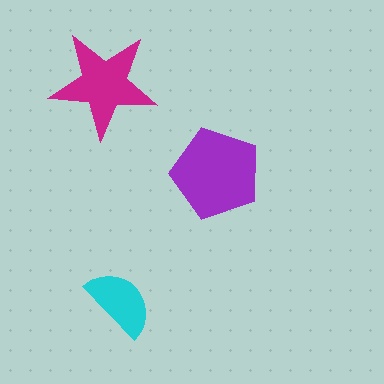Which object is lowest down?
The cyan semicircle is bottommost.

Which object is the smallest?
The cyan semicircle.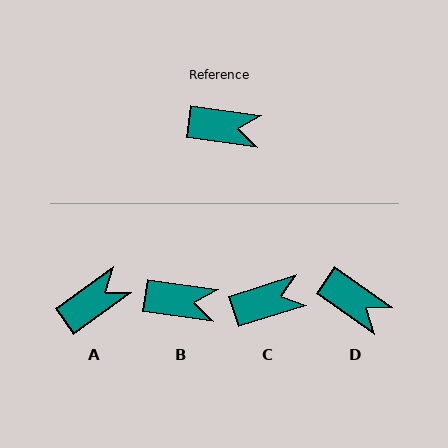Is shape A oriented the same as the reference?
No, it is off by about 43 degrees.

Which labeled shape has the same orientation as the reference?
B.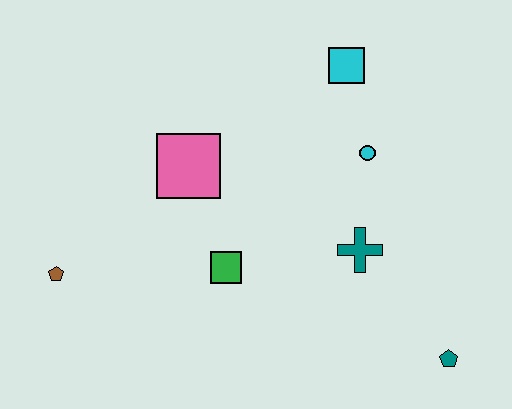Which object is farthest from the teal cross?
The brown pentagon is farthest from the teal cross.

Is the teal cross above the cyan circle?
No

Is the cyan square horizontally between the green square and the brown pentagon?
No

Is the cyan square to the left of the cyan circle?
Yes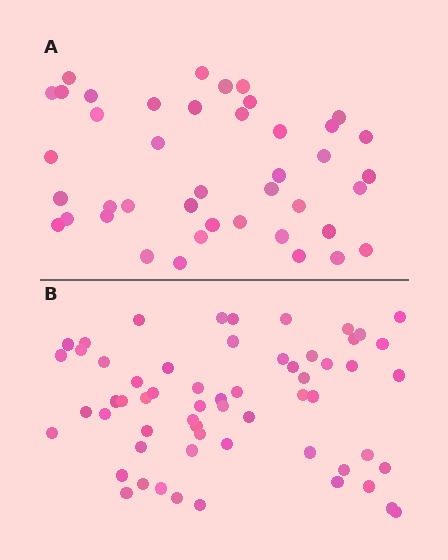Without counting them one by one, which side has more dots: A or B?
Region B (the bottom region) has more dots.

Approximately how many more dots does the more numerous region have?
Region B has approximately 20 more dots than region A.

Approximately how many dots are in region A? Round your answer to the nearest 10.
About 40 dots. (The exact count is 42, which rounds to 40.)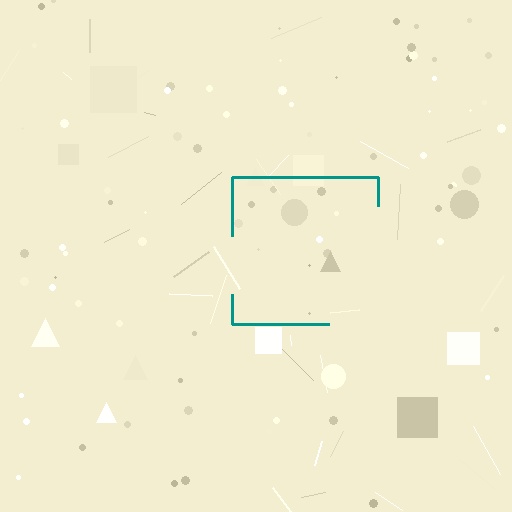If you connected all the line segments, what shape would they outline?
They would outline a square.